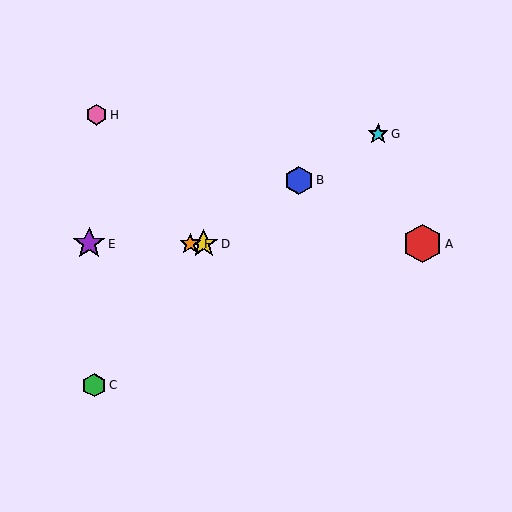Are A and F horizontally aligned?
Yes, both are at y≈244.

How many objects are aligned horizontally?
4 objects (A, D, E, F) are aligned horizontally.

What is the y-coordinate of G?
Object G is at y≈134.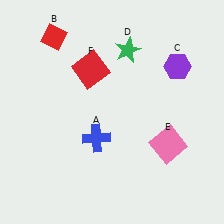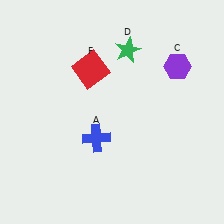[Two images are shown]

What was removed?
The red diamond (B), the pink square (E) were removed in Image 2.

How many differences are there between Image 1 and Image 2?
There are 2 differences between the two images.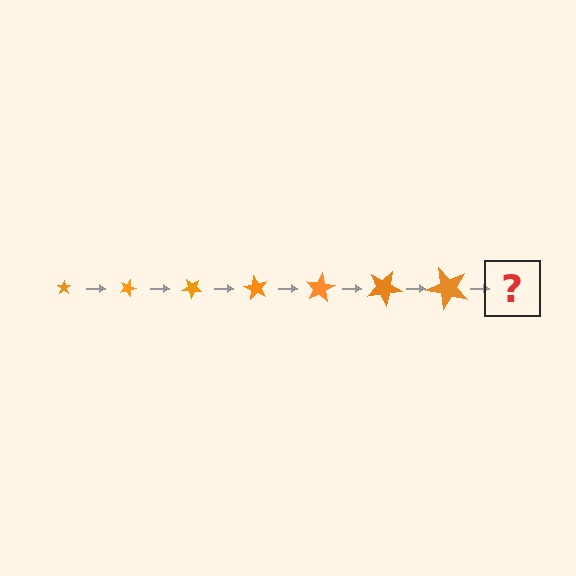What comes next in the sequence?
The next element should be a star, larger than the previous one and rotated 140 degrees from the start.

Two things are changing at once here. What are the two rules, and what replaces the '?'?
The two rules are that the star grows larger each step and it rotates 20 degrees each step. The '?' should be a star, larger than the previous one and rotated 140 degrees from the start.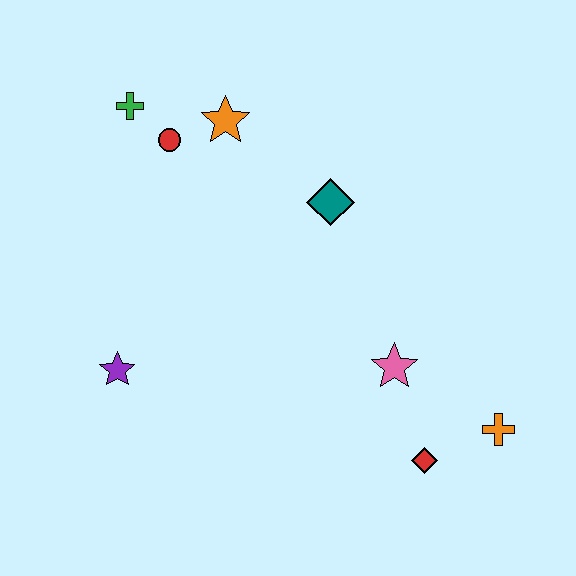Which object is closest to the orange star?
The red circle is closest to the orange star.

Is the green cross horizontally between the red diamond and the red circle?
No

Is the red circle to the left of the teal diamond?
Yes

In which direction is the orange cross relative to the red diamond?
The orange cross is to the right of the red diamond.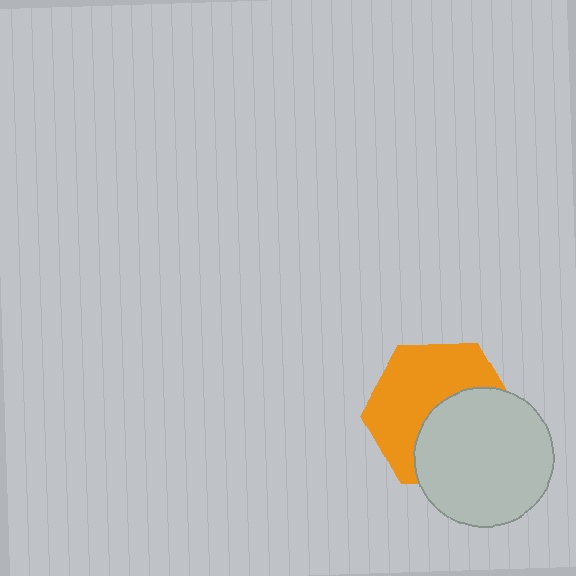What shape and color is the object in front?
The object in front is a light gray circle.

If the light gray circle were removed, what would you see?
You would see the complete orange hexagon.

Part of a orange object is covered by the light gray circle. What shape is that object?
It is a hexagon.